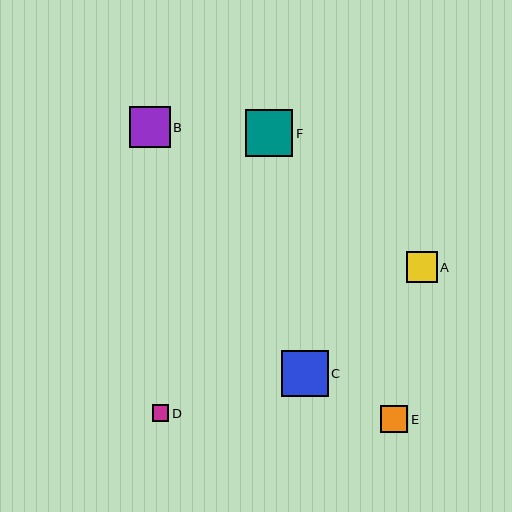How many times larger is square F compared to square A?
Square F is approximately 1.5 times the size of square A.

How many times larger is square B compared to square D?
Square B is approximately 2.4 times the size of square D.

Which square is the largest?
Square F is the largest with a size of approximately 47 pixels.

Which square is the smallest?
Square D is the smallest with a size of approximately 17 pixels.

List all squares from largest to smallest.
From largest to smallest: F, C, B, A, E, D.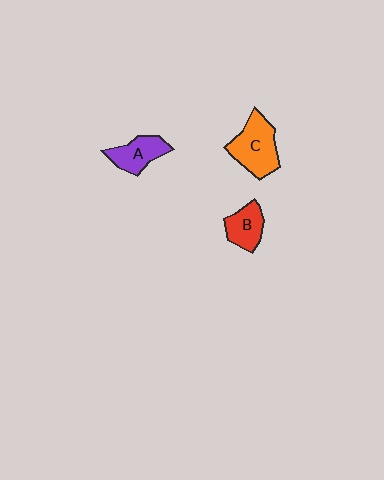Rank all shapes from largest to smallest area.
From largest to smallest: C (orange), A (purple), B (red).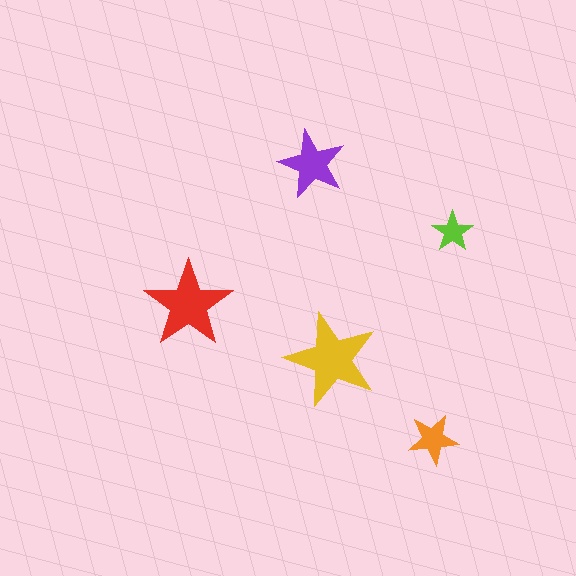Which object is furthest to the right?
The lime star is rightmost.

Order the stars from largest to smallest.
the yellow one, the red one, the purple one, the orange one, the lime one.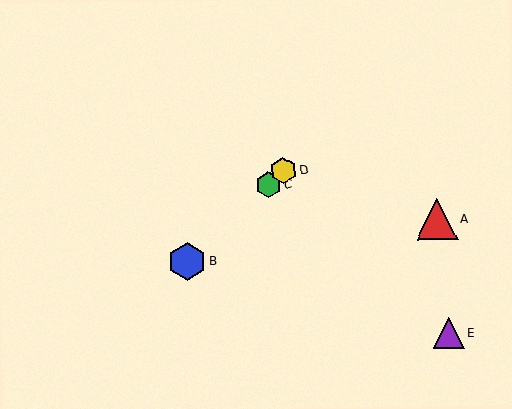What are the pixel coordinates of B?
Object B is at (187, 261).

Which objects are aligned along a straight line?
Objects B, C, D are aligned along a straight line.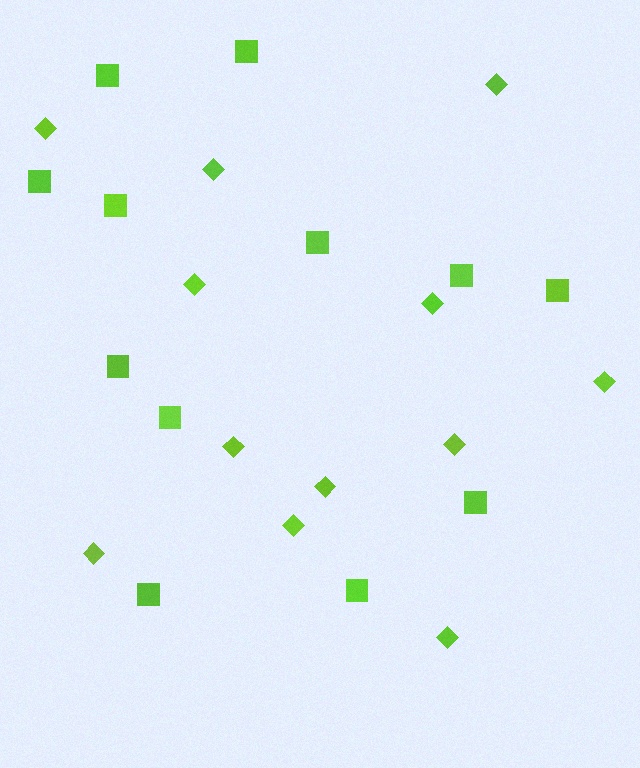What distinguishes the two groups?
There are 2 groups: one group of diamonds (12) and one group of squares (12).